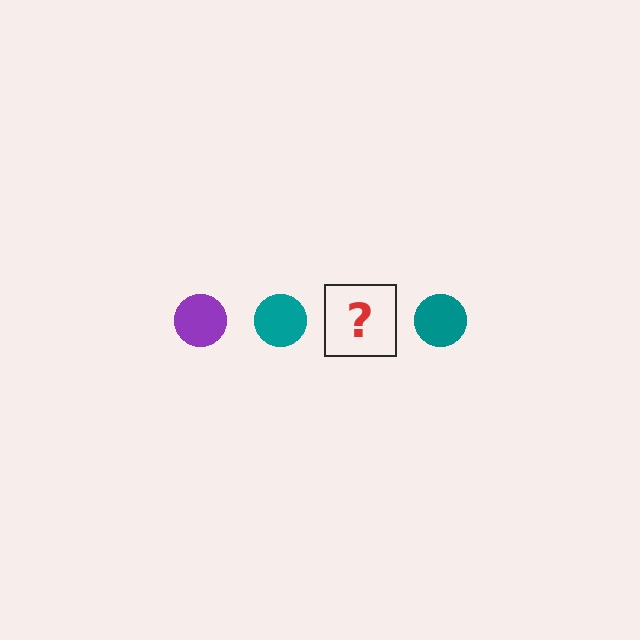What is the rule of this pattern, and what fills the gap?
The rule is that the pattern cycles through purple, teal circles. The gap should be filled with a purple circle.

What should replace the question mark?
The question mark should be replaced with a purple circle.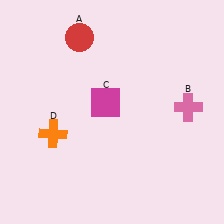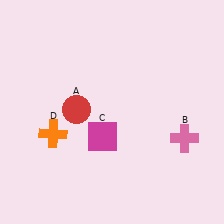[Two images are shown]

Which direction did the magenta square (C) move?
The magenta square (C) moved down.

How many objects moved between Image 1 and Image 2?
3 objects moved between the two images.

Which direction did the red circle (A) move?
The red circle (A) moved down.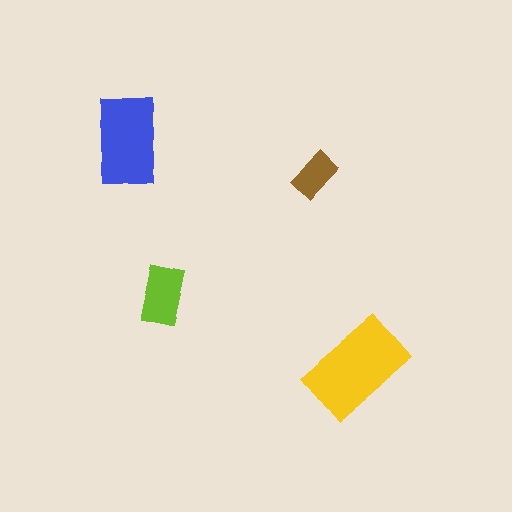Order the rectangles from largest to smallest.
the yellow one, the blue one, the lime one, the brown one.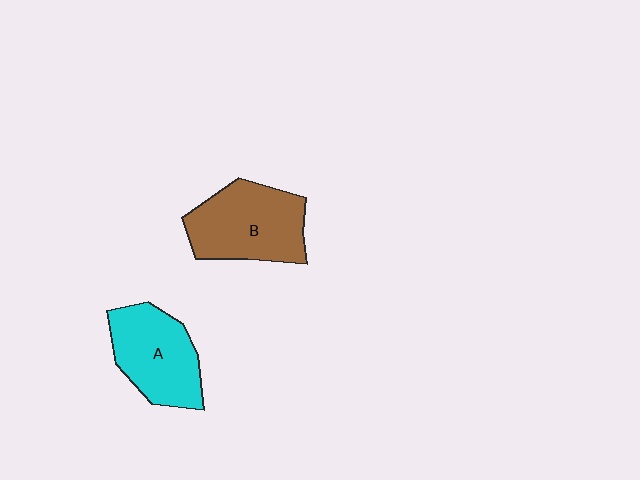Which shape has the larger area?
Shape B (brown).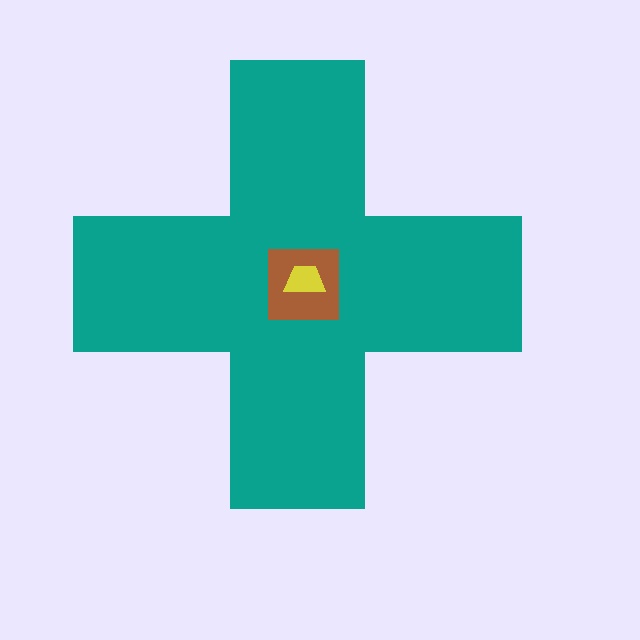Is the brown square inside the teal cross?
Yes.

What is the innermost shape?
The yellow trapezoid.